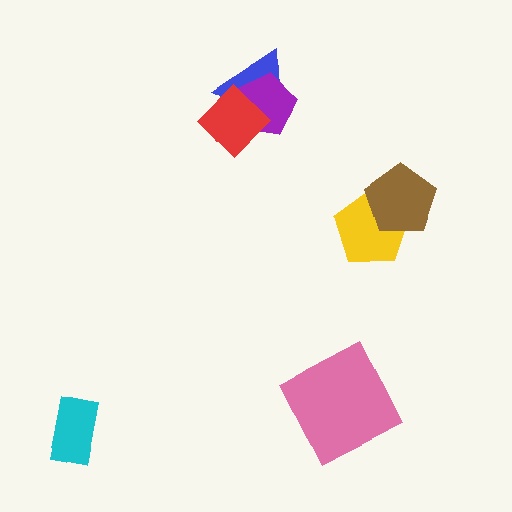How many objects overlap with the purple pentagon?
2 objects overlap with the purple pentagon.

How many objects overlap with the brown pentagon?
1 object overlaps with the brown pentagon.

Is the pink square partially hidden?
No, no other shape covers it.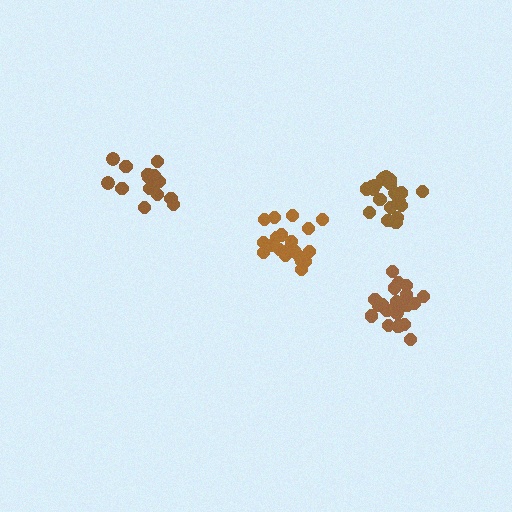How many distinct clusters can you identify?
There are 4 distinct clusters.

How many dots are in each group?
Group 1: 20 dots, Group 2: 15 dots, Group 3: 19 dots, Group 4: 20 dots (74 total).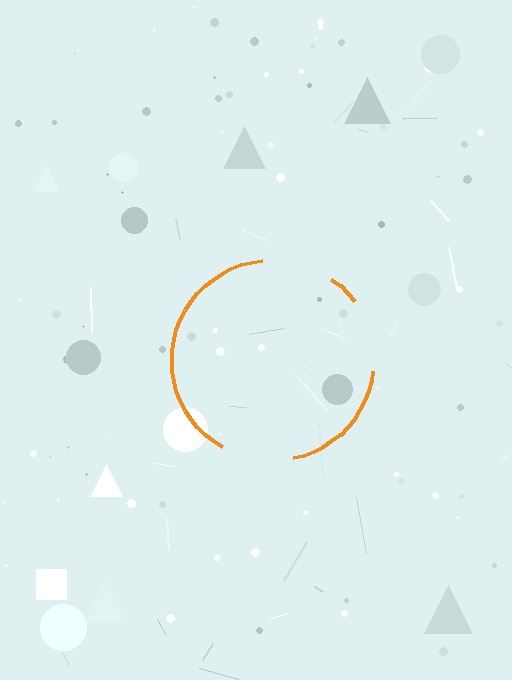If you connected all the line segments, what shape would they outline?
They would outline a circle.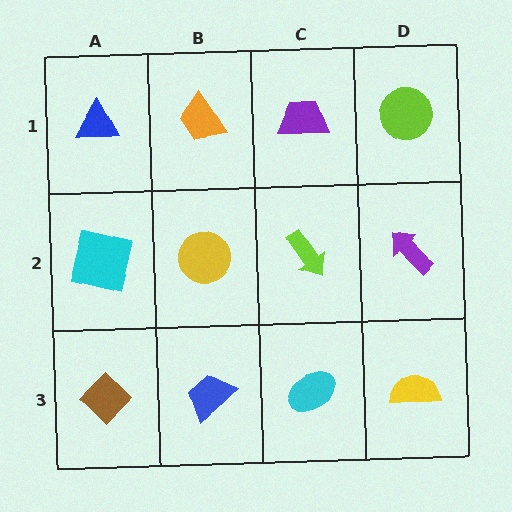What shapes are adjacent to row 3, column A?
A cyan square (row 2, column A), a blue trapezoid (row 3, column B).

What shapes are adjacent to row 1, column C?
A lime arrow (row 2, column C), an orange trapezoid (row 1, column B), a lime circle (row 1, column D).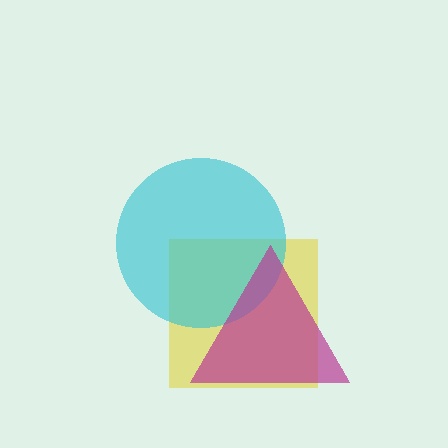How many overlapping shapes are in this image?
There are 3 overlapping shapes in the image.